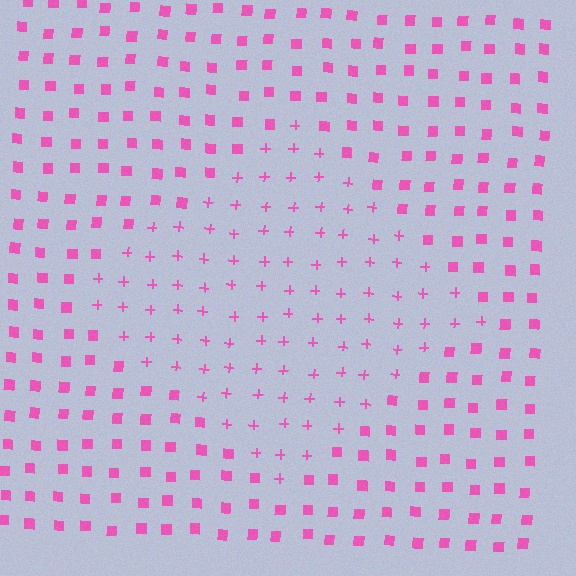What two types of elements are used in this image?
The image uses plus signs inside the diamond region and squares outside it.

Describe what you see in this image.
The image is filled with small pink elements arranged in a uniform grid. A diamond-shaped region contains plus signs, while the surrounding area contains squares. The boundary is defined purely by the change in element shape.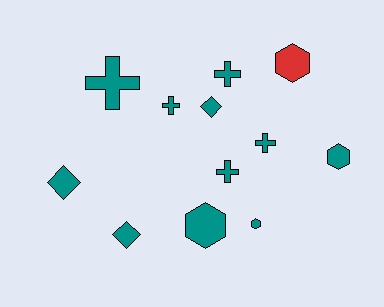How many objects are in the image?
There are 12 objects.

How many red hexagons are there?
There is 1 red hexagon.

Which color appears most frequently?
Teal, with 11 objects.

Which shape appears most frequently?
Cross, with 5 objects.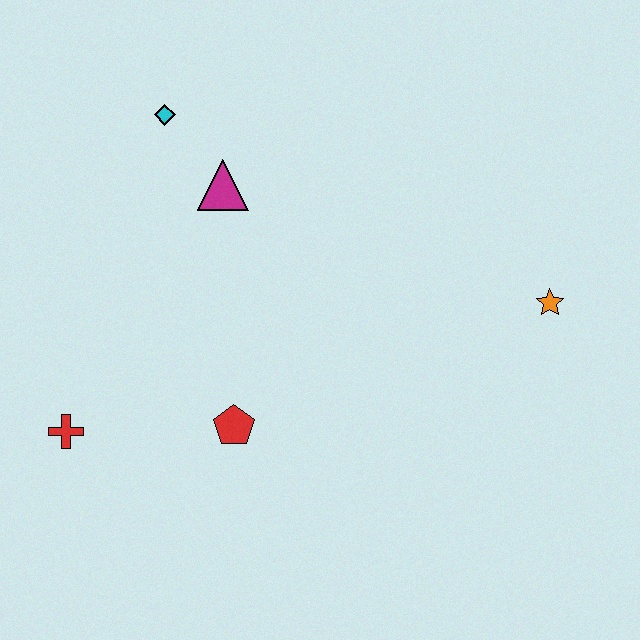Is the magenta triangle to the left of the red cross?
No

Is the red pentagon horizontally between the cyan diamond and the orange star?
Yes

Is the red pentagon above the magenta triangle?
No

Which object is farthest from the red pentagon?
The orange star is farthest from the red pentagon.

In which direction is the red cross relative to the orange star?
The red cross is to the left of the orange star.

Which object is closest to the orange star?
The red pentagon is closest to the orange star.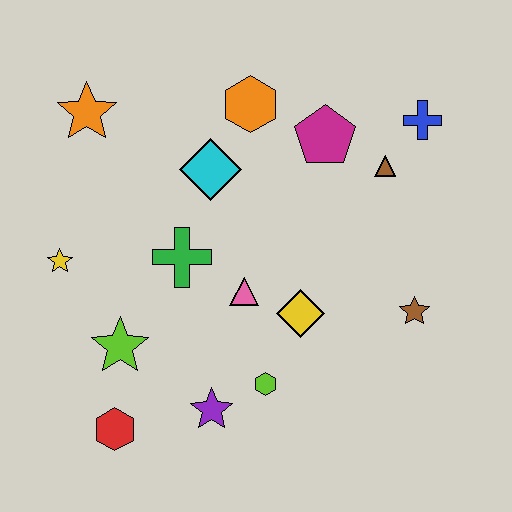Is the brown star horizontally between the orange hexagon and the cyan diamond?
No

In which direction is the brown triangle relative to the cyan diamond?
The brown triangle is to the right of the cyan diamond.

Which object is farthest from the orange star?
The brown star is farthest from the orange star.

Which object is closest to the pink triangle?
The yellow diamond is closest to the pink triangle.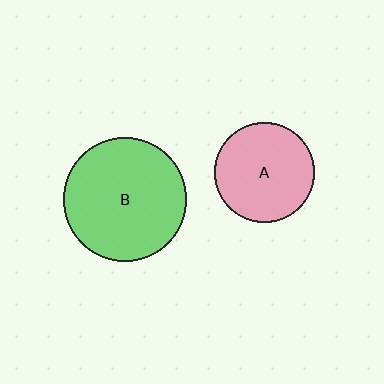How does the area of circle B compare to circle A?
Approximately 1.5 times.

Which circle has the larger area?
Circle B (green).